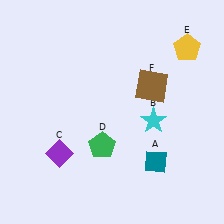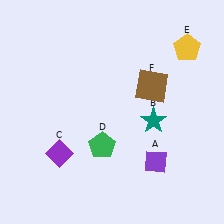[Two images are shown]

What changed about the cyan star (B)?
In Image 1, B is cyan. In Image 2, it changed to teal.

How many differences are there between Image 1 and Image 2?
There are 2 differences between the two images.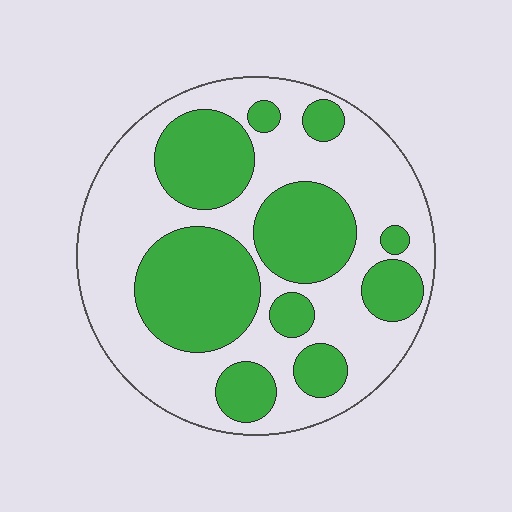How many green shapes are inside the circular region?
10.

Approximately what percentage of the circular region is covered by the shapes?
Approximately 40%.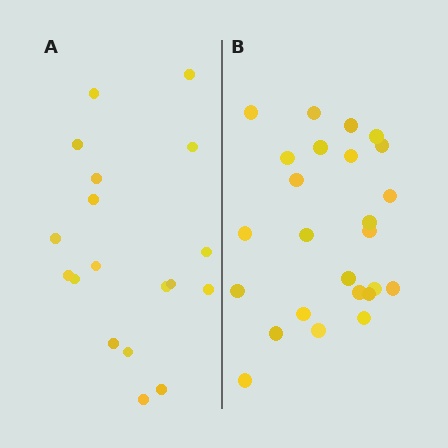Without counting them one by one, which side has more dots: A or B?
Region B (the right region) has more dots.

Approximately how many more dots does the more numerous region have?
Region B has roughly 8 or so more dots than region A.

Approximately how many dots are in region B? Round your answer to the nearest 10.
About 20 dots. (The exact count is 25, which rounds to 20.)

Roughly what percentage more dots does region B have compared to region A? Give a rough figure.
About 40% more.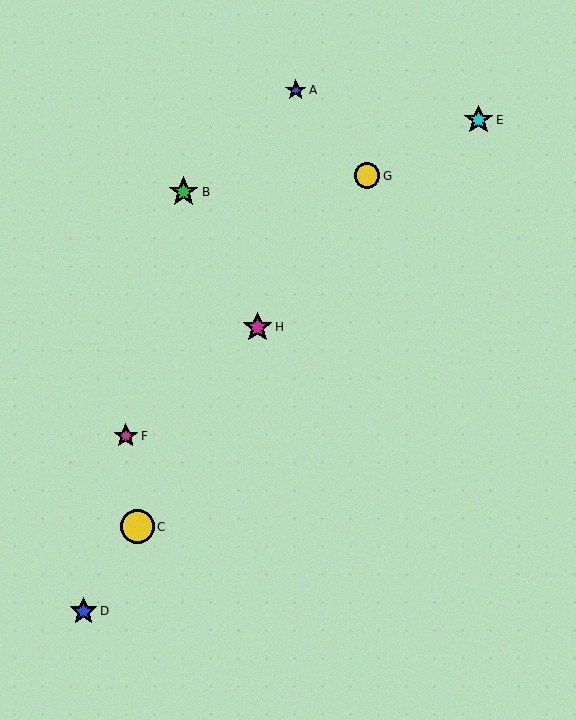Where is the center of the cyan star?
The center of the cyan star is at (478, 120).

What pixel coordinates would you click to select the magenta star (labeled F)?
Click at (126, 436) to select the magenta star F.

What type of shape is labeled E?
Shape E is a cyan star.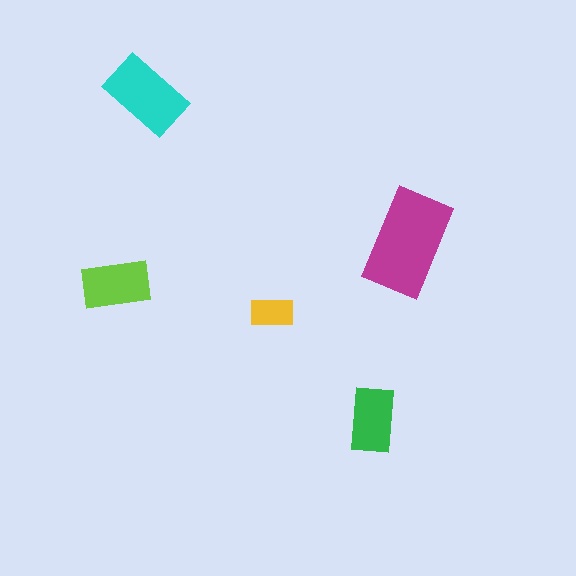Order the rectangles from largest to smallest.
the magenta one, the cyan one, the lime one, the green one, the yellow one.